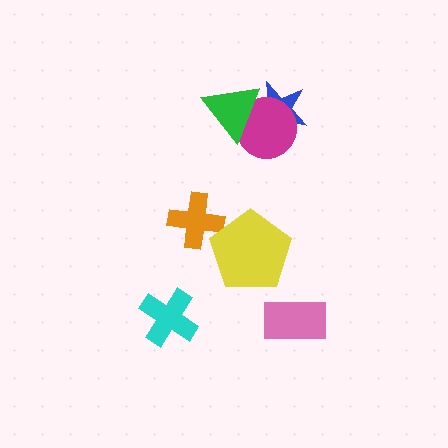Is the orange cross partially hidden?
Yes, it is partially covered by another shape.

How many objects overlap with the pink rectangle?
0 objects overlap with the pink rectangle.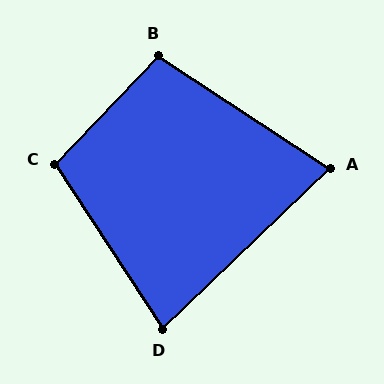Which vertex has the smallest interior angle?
A, at approximately 77 degrees.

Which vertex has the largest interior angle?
C, at approximately 103 degrees.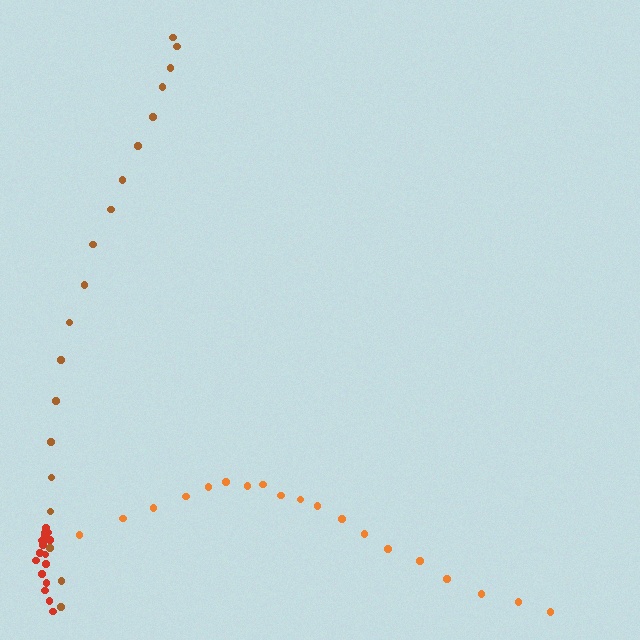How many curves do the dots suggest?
There are 3 distinct paths.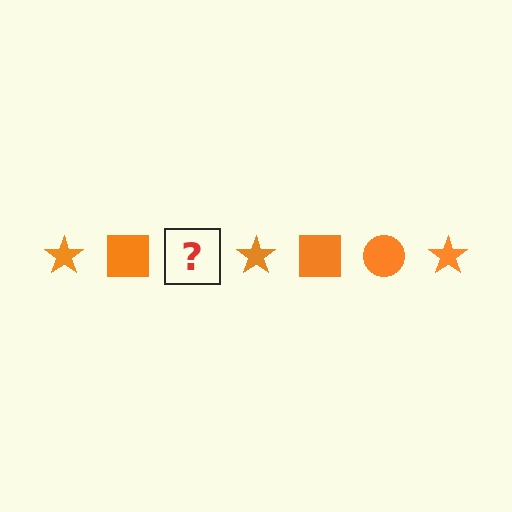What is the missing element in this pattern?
The missing element is an orange circle.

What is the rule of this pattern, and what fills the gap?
The rule is that the pattern cycles through star, square, circle shapes in orange. The gap should be filled with an orange circle.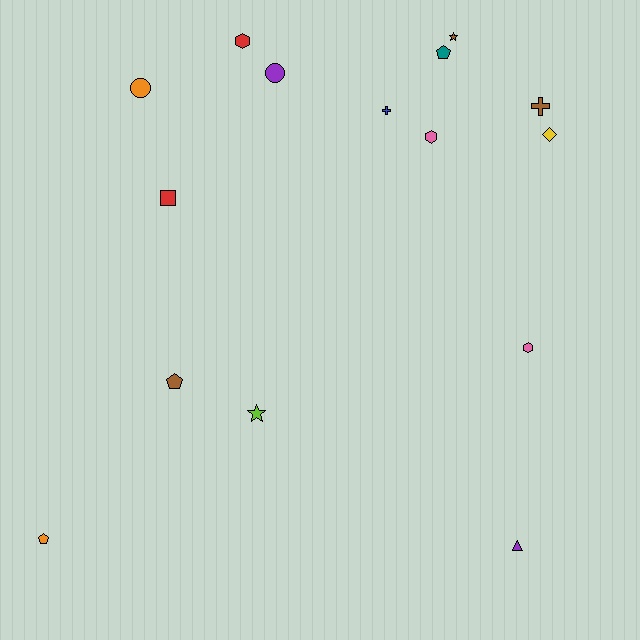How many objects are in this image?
There are 15 objects.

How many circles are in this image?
There are 2 circles.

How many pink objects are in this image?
There are 2 pink objects.